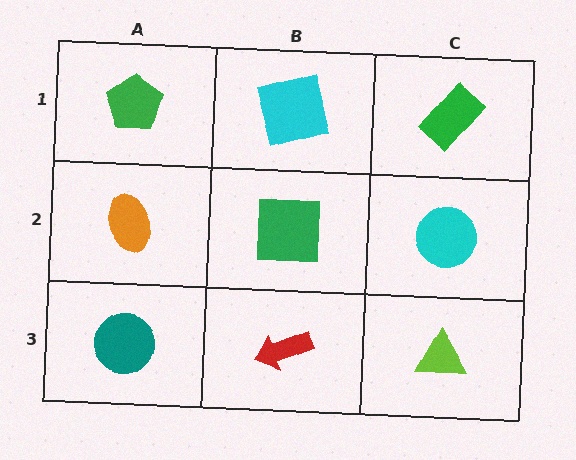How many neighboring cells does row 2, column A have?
3.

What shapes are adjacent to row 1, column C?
A cyan circle (row 2, column C), a cyan square (row 1, column B).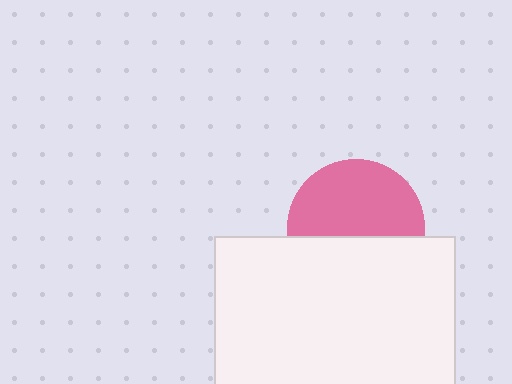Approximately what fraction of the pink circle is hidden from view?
Roughly 43% of the pink circle is hidden behind the white rectangle.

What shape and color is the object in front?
The object in front is a white rectangle.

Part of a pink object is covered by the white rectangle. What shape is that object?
It is a circle.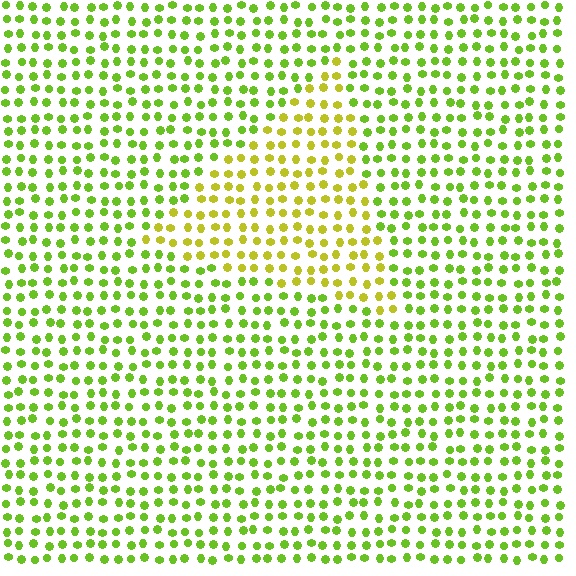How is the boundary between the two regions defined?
The boundary is defined purely by a slight shift in hue (about 31 degrees). Spacing, size, and orientation are identical on both sides.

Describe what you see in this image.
The image is filled with small lime elements in a uniform arrangement. A triangle-shaped region is visible where the elements are tinted to a slightly different hue, forming a subtle color boundary.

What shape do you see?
I see a triangle.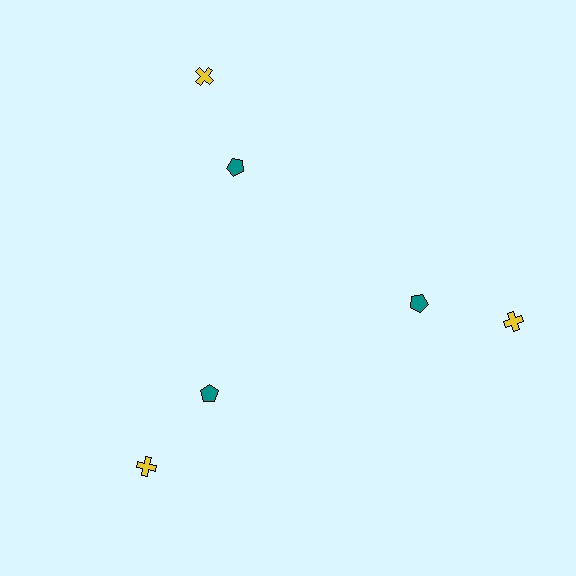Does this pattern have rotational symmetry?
Yes, this pattern has 3-fold rotational symmetry. It looks the same after rotating 120 degrees around the center.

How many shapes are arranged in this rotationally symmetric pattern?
There are 6 shapes, arranged in 3 groups of 2.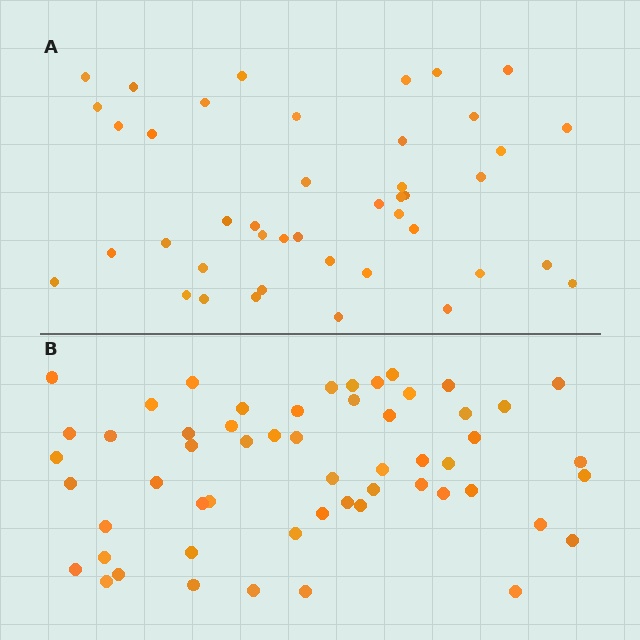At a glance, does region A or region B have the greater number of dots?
Region B (the bottom region) has more dots.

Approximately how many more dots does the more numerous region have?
Region B has approximately 15 more dots than region A.